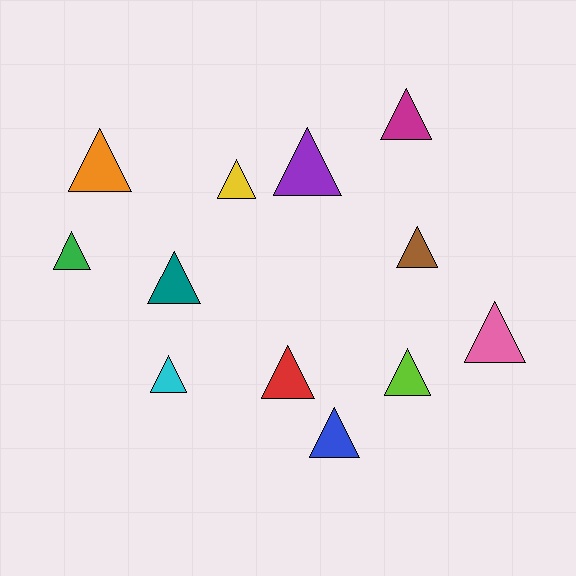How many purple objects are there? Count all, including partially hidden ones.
There is 1 purple object.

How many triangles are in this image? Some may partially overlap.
There are 12 triangles.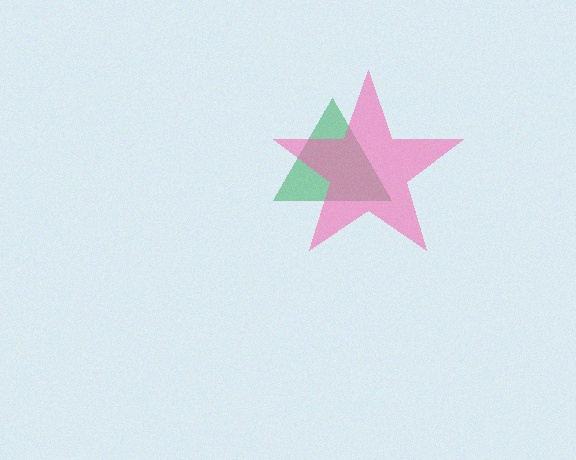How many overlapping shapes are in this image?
There are 2 overlapping shapes in the image.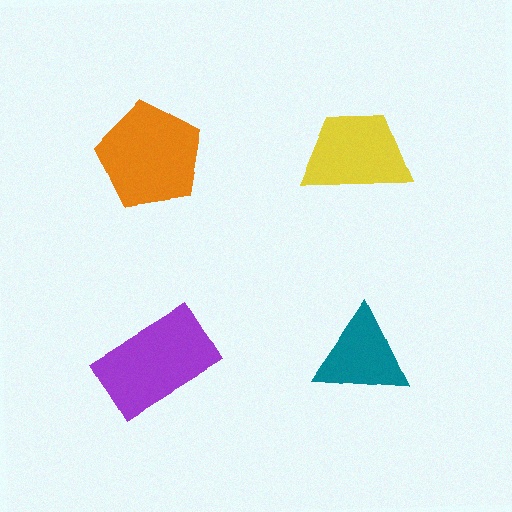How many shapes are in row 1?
2 shapes.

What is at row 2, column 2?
A teal triangle.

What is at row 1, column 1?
An orange pentagon.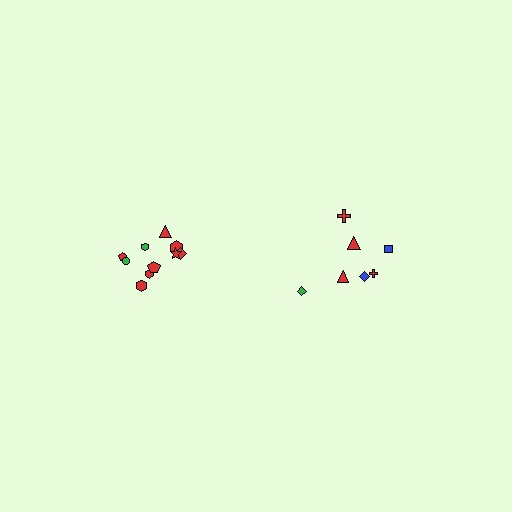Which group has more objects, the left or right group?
The left group.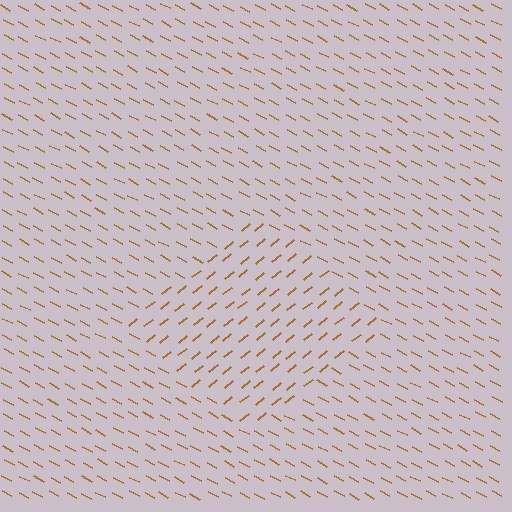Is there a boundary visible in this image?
Yes, there is a texture boundary formed by a change in line orientation.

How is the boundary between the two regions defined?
The boundary is defined purely by a change in line orientation (approximately 67 degrees difference). All lines are the same color and thickness.